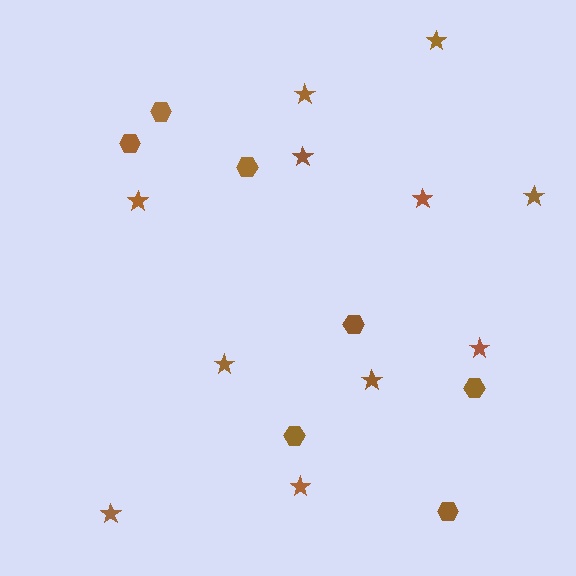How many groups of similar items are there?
There are 2 groups: one group of hexagons (7) and one group of stars (11).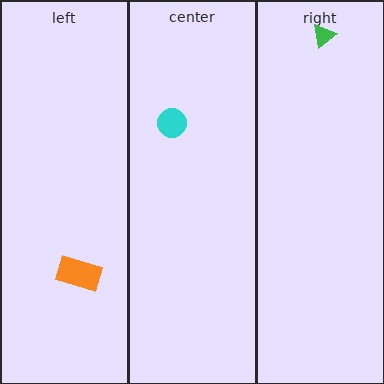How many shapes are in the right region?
1.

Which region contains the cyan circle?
The center region.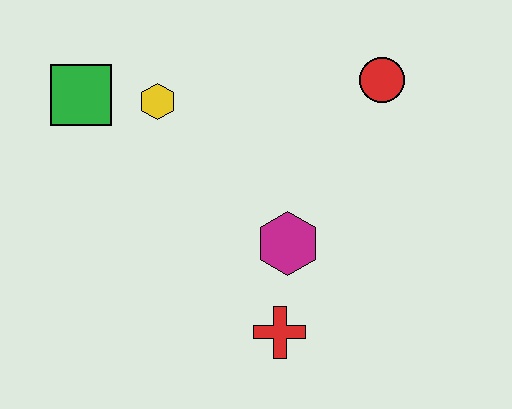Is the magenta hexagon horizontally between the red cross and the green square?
No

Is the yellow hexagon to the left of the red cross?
Yes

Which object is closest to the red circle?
The magenta hexagon is closest to the red circle.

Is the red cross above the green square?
No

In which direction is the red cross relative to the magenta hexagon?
The red cross is below the magenta hexagon.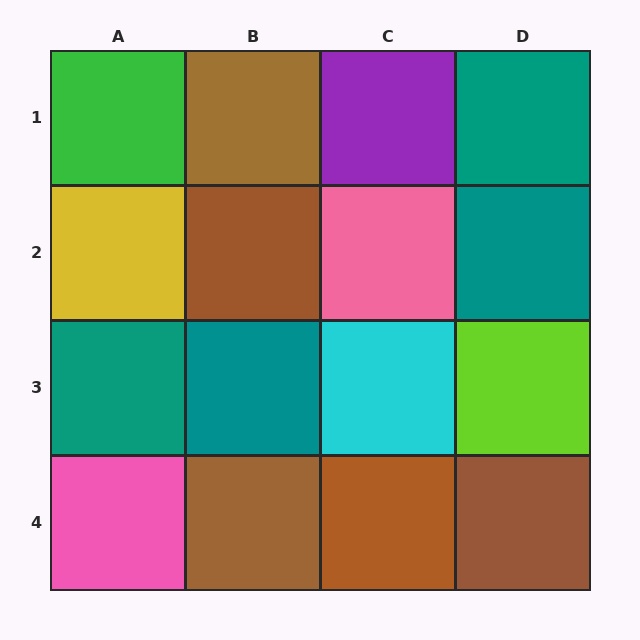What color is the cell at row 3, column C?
Cyan.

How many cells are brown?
5 cells are brown.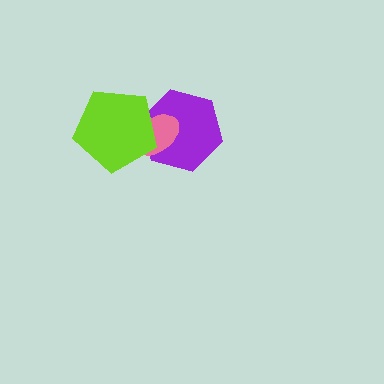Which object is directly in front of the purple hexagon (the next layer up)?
The pink ellipse is directly in front of the purple hexagon.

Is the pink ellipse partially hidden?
Yes, it is partially covered by another shape.